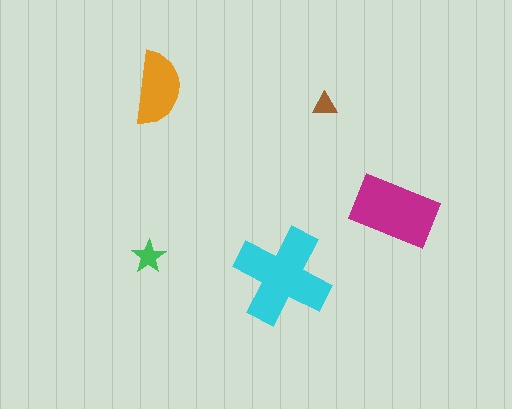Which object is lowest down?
The cyan cross is bottommost.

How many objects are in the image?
There are 5 objects in the image.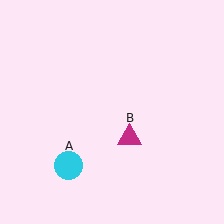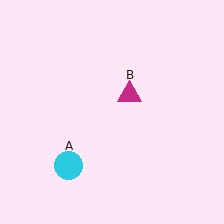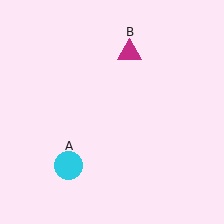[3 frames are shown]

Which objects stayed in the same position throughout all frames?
Cyan circle (object A) remained stationary.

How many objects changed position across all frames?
1 object changed position: magenta triangle (object B).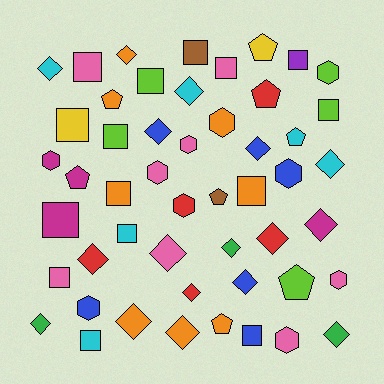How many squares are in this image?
There are 15 squares.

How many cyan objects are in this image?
There are 6 cyan objects.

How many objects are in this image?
There are 50 objects.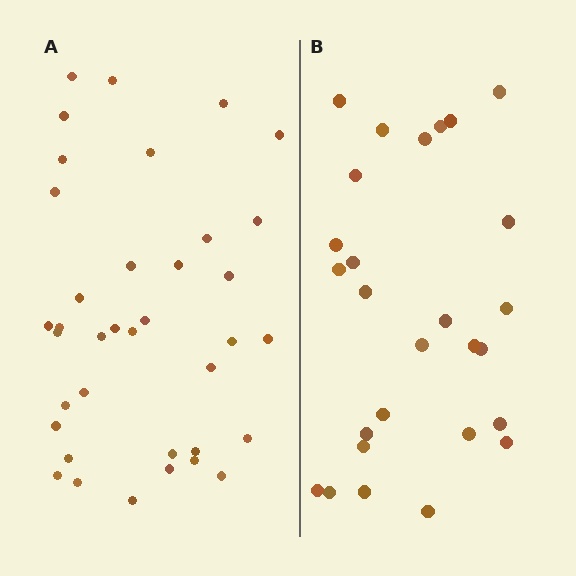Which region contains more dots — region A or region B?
Region A (the left region) has more dots.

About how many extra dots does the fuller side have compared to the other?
Region A has roughly 10 or so more dots than region B.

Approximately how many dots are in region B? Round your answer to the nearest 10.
About 30 dots. (The exact count is 27, which rounds to 30.)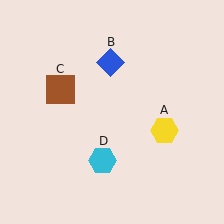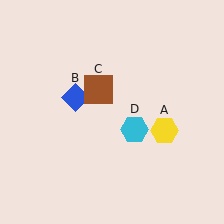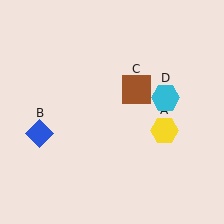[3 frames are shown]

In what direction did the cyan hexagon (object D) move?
The cyan hexagon (object D) moved up and to the right.